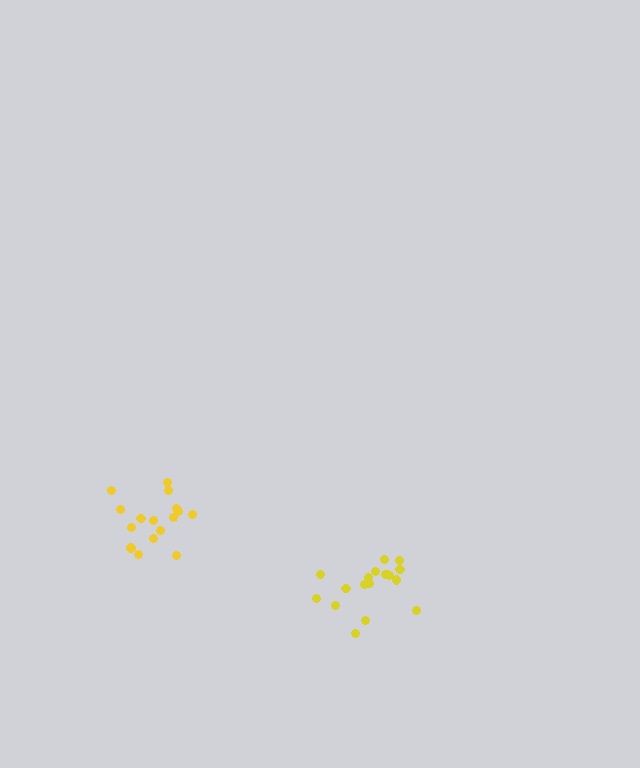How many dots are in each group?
Group 1: 16 dots, Group 2: 18 dots (34 total).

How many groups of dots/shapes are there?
There are 2 groups.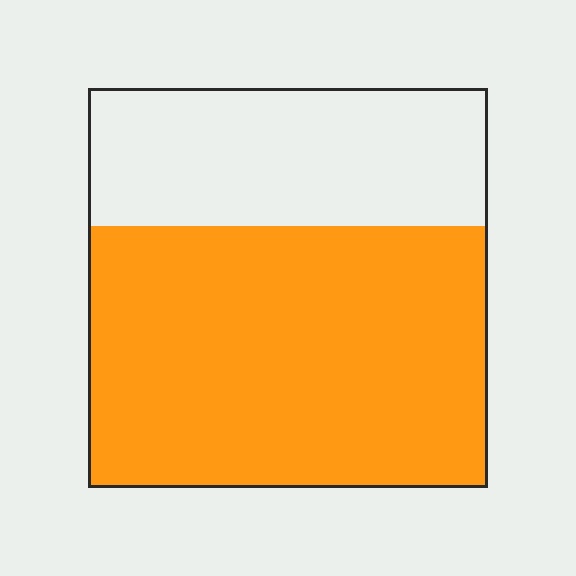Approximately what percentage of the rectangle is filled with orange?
Approximately 65%.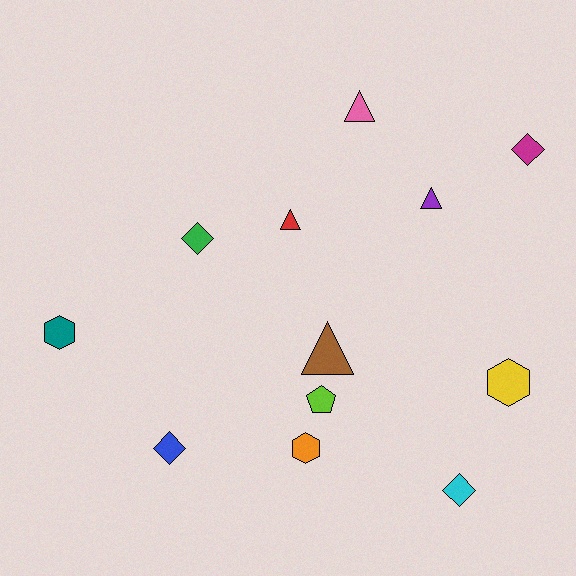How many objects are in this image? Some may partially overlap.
There are 12 objects.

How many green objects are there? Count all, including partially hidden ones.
There is 1 green object.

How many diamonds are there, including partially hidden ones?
There are 4 diamonds.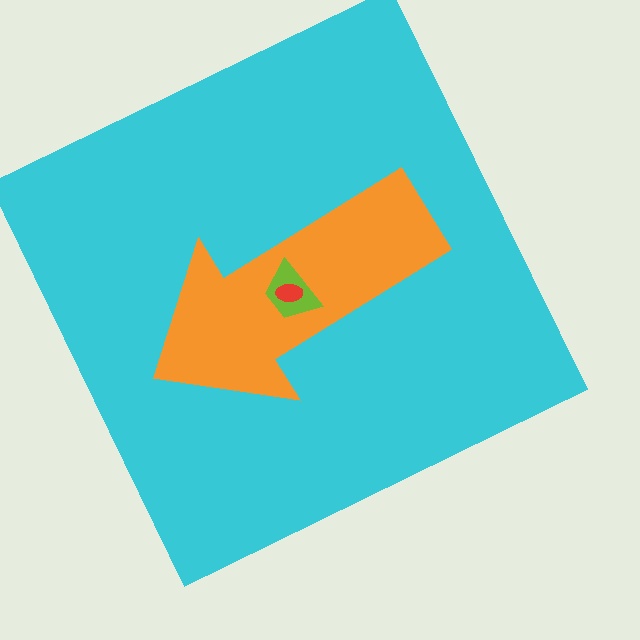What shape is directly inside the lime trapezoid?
The red ellipse.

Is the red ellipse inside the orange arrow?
Yes.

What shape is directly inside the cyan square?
The orange arrow.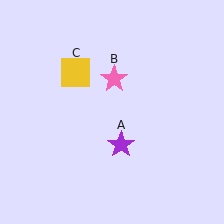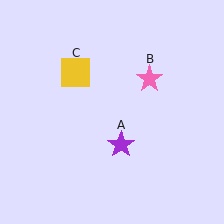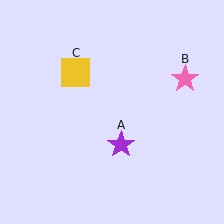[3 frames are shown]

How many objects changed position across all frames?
1 object changed position: pink star (object B).